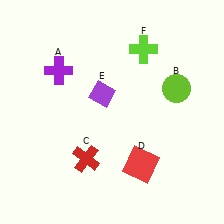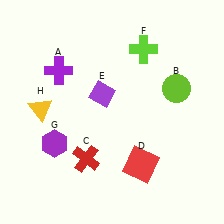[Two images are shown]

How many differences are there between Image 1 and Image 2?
There are 2 differences between the two images.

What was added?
A purple hexagon (G), a yellow triangle (H) were added in Image 2.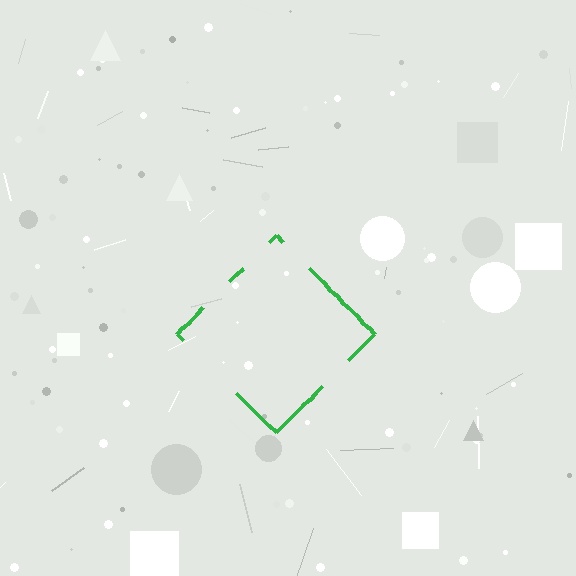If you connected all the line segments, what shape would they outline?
They would outline a diamond.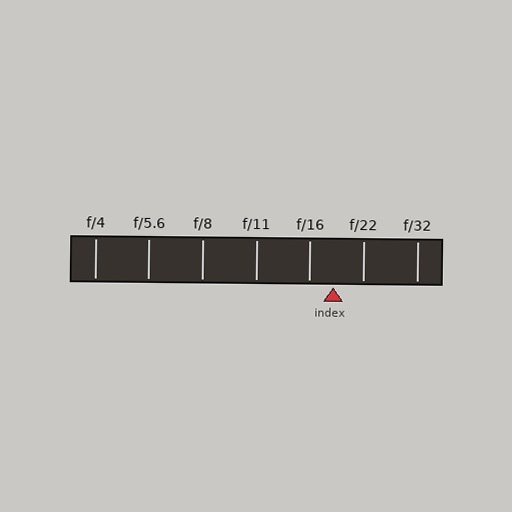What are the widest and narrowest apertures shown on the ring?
The widest aperture shown is f/4 and the narrowest is f/32.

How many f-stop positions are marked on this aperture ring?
There are 7 f-stop positions marked.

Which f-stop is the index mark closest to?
The index mark is closest to f/16.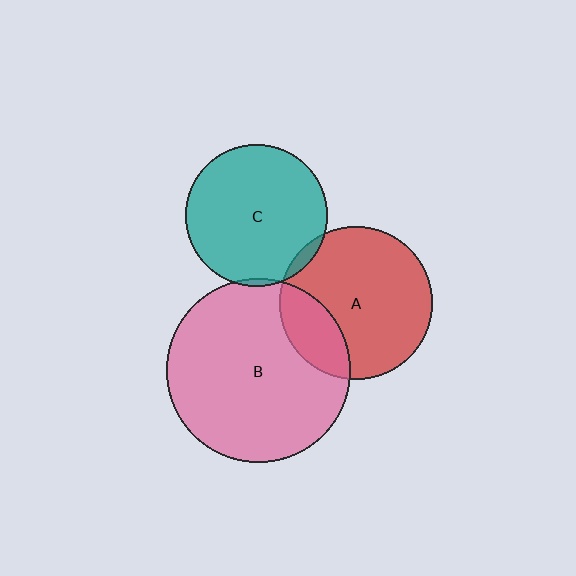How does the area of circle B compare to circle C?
Approximately 1.7 times.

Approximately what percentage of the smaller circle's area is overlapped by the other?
Approximately 5%.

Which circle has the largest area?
Circle B (pink).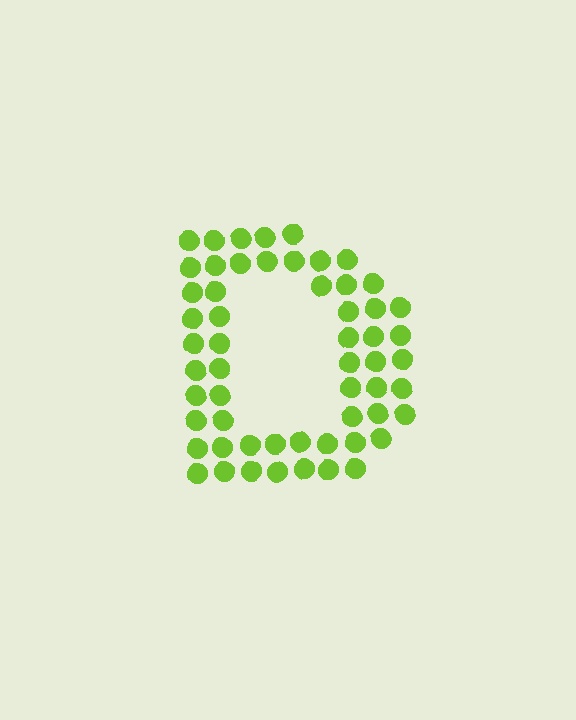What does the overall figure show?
The overall figure shows the letter D.